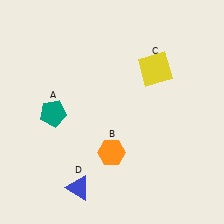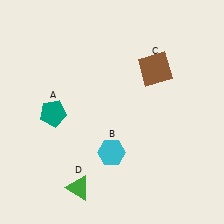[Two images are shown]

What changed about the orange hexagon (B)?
In Image 1, B is orange. In Image 2, it changed to cyan.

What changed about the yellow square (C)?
In Image 1, C is yellow. In Image 2, it changed to brown.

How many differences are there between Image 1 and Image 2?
There are 3 differences between the two images.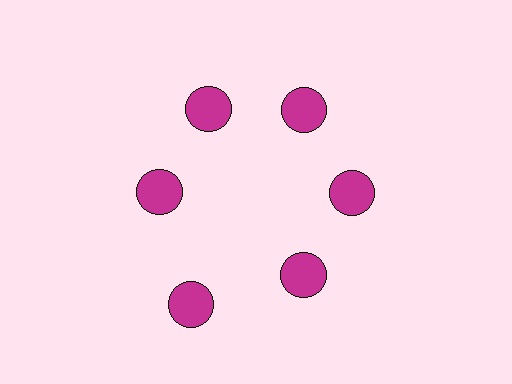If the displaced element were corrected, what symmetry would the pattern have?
It would have 6-fold rotational symmetry — the pattern would map onto itself every 60 degrees.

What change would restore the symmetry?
The symmetry would be restored by moving it inward, back onto the ring so that all 6 circles sit at equal angles and equal distance from the center.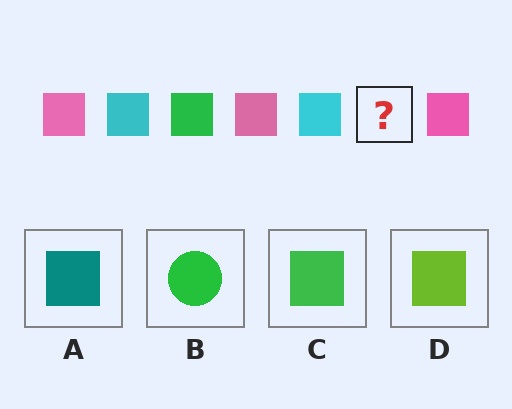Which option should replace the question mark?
Option C.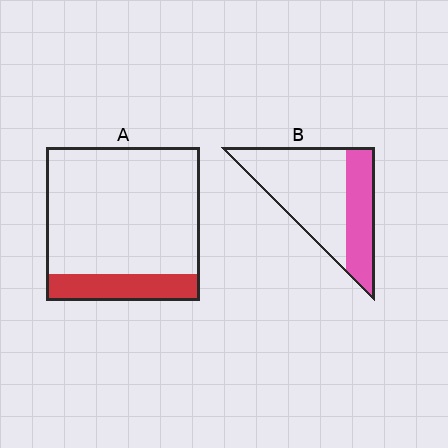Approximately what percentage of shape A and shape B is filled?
A is approximately 20% and B is approximately 35%.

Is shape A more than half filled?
No.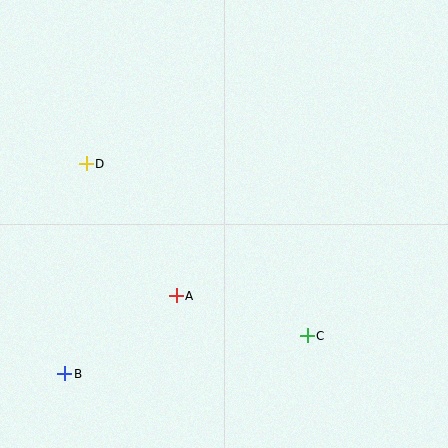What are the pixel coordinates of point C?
Point C is at (307, 336).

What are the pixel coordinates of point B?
Point B is at (65, 374).